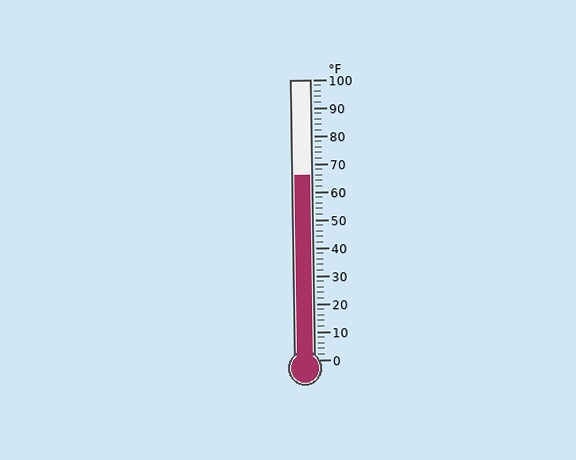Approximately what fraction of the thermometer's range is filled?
The thermometer is filled to approximately 65% of its range.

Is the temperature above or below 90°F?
The temperature is below 90°F.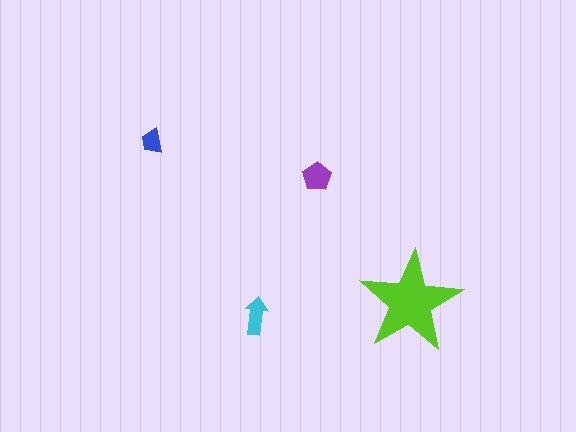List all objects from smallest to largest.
The blue trapezoid, the cyan arrow, the purple pentagon, the lime star.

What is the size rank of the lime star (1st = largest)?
1st.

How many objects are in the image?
There are 4 objects in the image.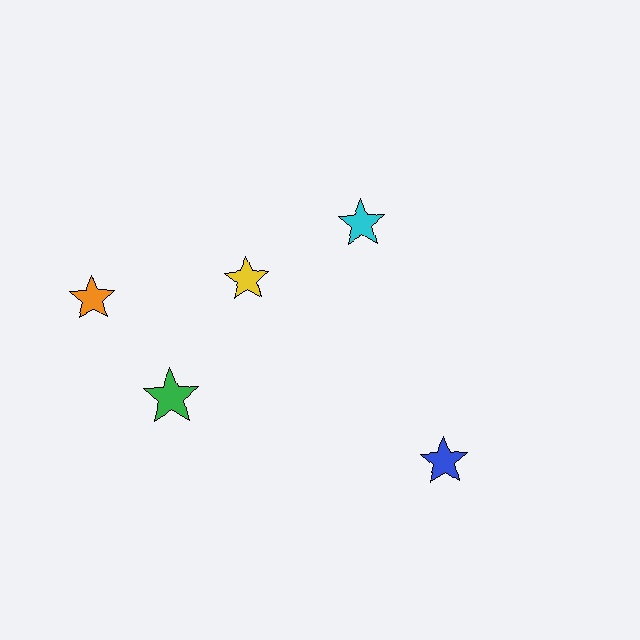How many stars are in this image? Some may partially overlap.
There are 5 stars.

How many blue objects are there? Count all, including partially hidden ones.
There is 1 blue object.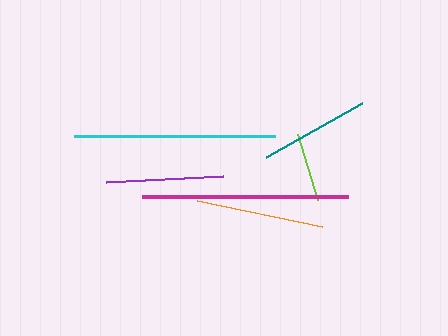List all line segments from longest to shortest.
From longest to shortest: magenta, cyan, orange, purple, teal, lime.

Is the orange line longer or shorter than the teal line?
The orange line is longer than the teal line.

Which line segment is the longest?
The magenta line is the longest at approximately 206 pixels.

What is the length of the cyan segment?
The cyan segment is approximately 201 pixels long.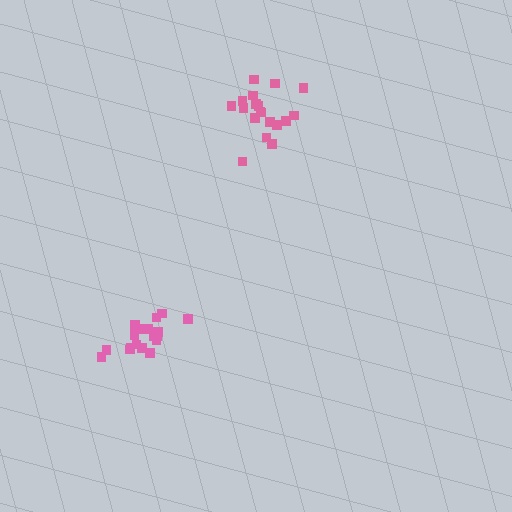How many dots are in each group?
Group 1: 19 dots, Group 2: 19 dots (38 total).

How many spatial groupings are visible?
There are 2 spatial groupings.